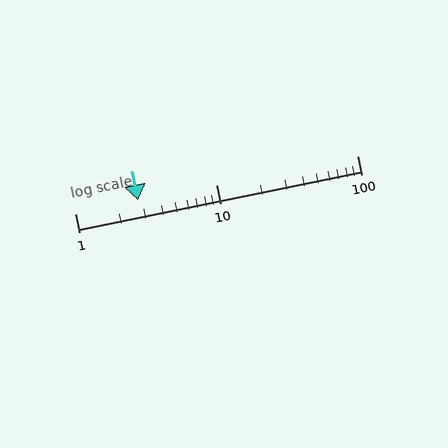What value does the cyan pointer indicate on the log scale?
The pointer indicates approximately 2.8.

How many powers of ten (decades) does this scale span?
The scale spans 2 decades, from 1 to 100.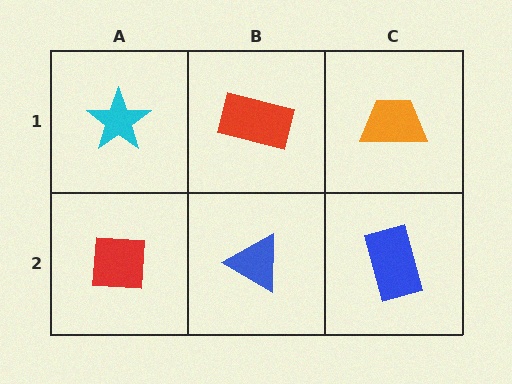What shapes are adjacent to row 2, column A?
A cyan star (row 1, column A), a blue triangle (row 2, column B).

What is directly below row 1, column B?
A blue triangle.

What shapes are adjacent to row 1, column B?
A blue triangle (row 2, column B), a cyan star (row 1, column A), an orange trapezoid (row 1, column C).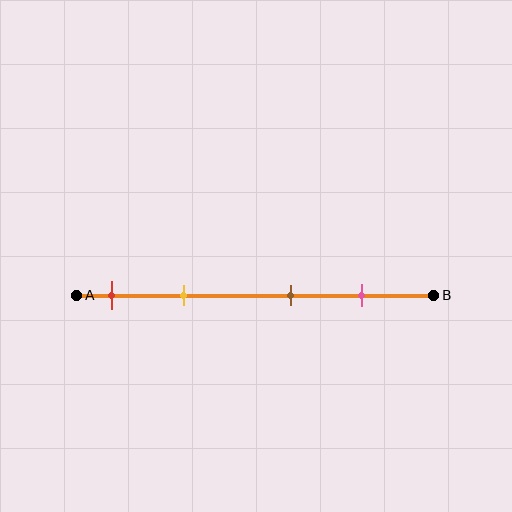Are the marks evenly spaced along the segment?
No, the marks are not evenly spaced.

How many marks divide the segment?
There are 4 marks dividing the segment.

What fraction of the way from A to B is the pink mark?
The pink mark is approximately 80% (0.8) of the way from A to B.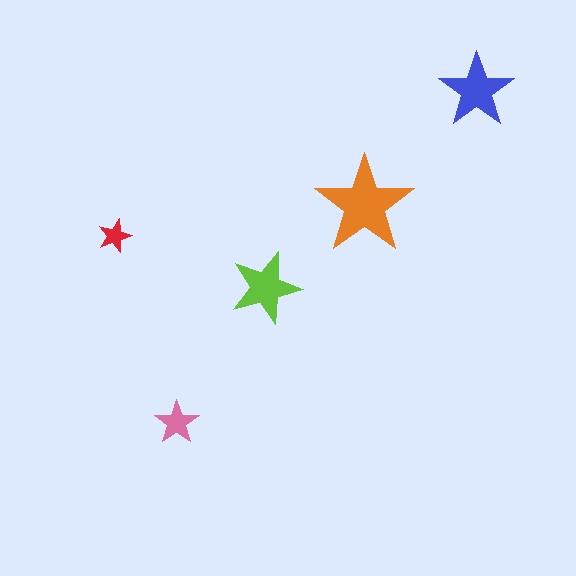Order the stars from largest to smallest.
the orange one, the blue one, the lime one, the pink one, the red one.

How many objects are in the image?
There are 5 objects in the image.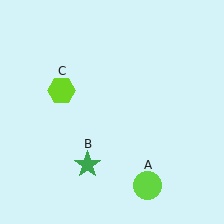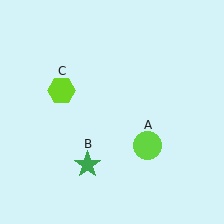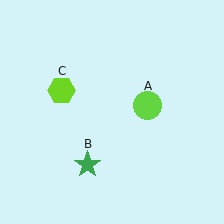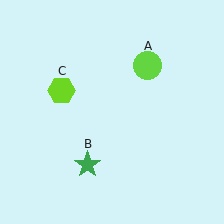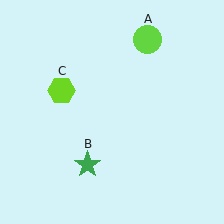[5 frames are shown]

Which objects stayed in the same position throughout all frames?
Green star (object B) and lime hexagon (object C) remained stationary.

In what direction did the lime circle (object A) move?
The lime circle (object A) moved up.